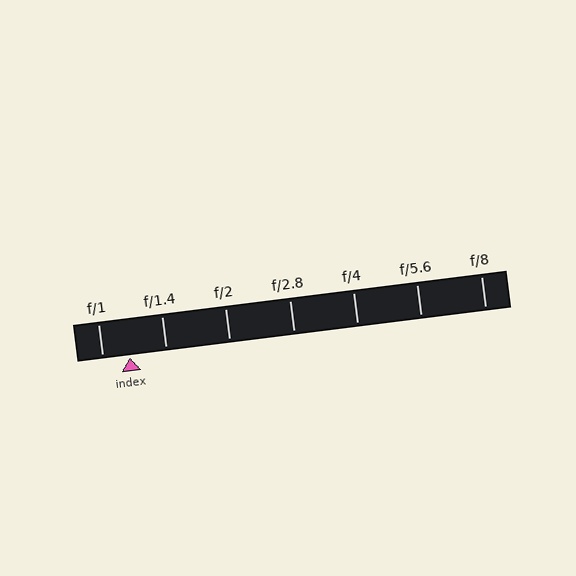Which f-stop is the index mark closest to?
The index mark is closest to f/1.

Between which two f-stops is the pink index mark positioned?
The index mark is between f/1 and f/1.4.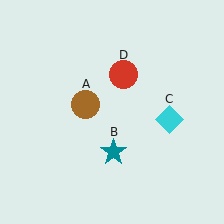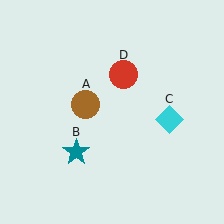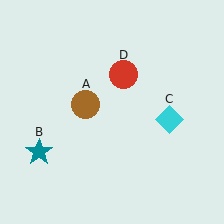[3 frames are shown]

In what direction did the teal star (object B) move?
The teal star (object B) moved left.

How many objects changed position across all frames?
1 object changed position: teal star (object B).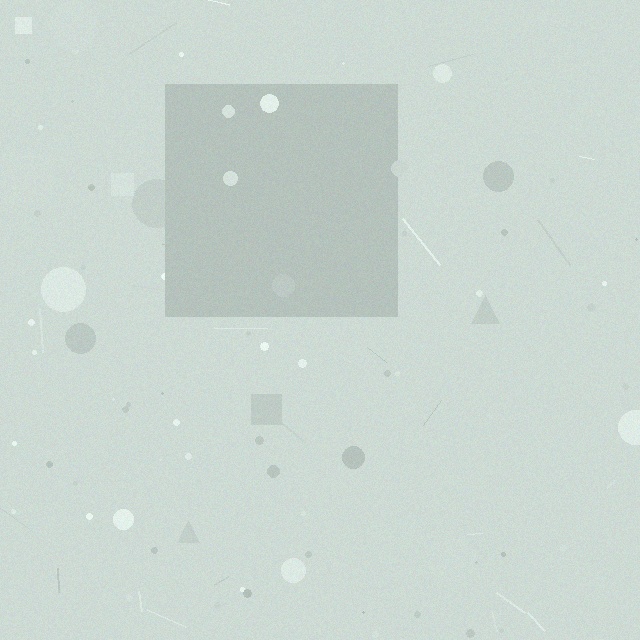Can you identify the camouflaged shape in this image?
The camouflaged shape is a square.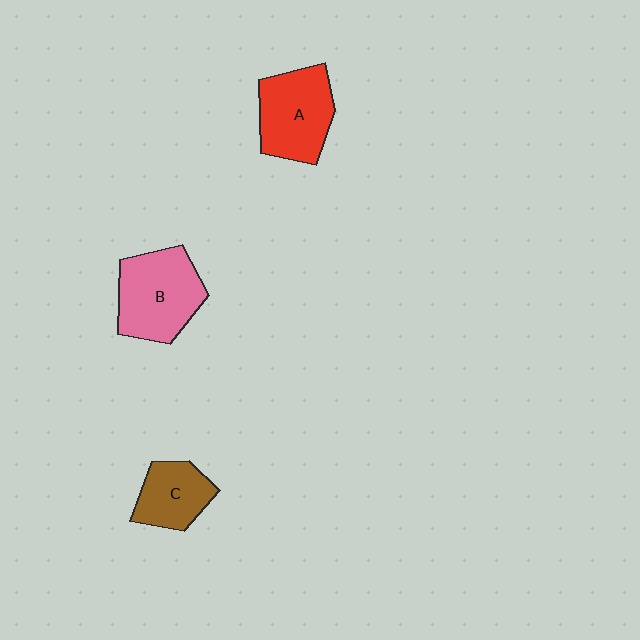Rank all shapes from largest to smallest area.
From largest to smallest: B (pink), A (red), C (brown).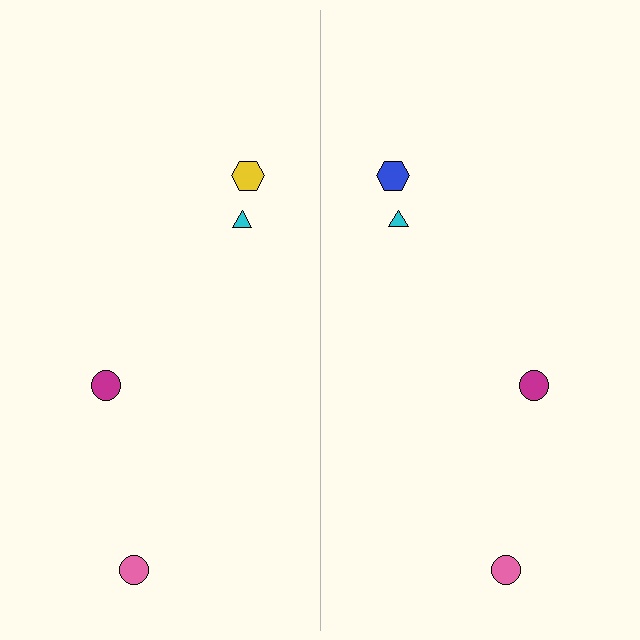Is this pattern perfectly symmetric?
No, the pattern is not perfectly symmetric. The blue hexagon on the right side breaks the symmetry — its mirror counterpart is yellow.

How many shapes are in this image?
There are 8 shapes in this image.